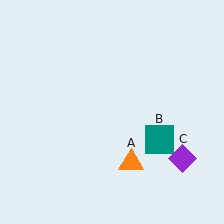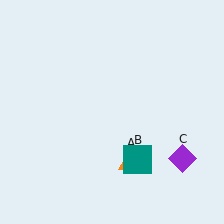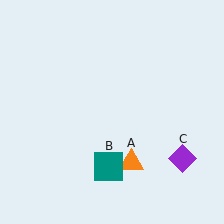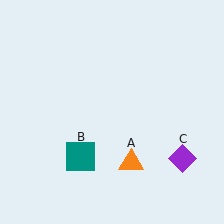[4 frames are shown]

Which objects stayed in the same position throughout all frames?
Orange triangle (object A) and purple diamond (object C) remained stationary.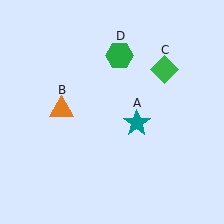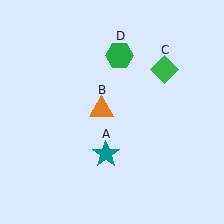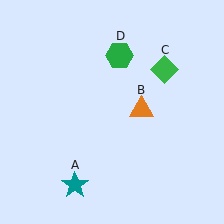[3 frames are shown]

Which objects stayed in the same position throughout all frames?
Green diamond (object C) and green hexagon (object D) remained stationary.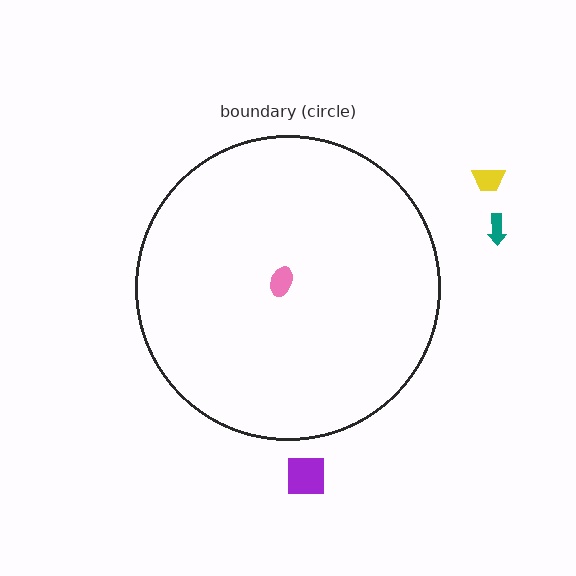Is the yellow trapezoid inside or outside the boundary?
Outside.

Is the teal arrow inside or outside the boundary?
Outside.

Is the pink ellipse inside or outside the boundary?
Inside.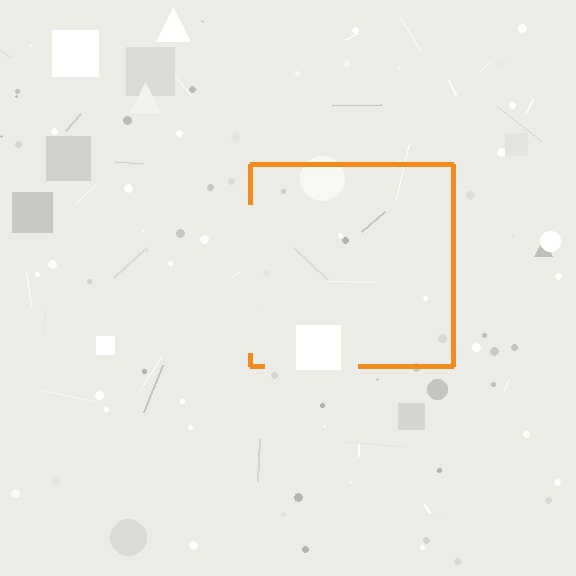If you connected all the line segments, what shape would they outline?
They would outline a square.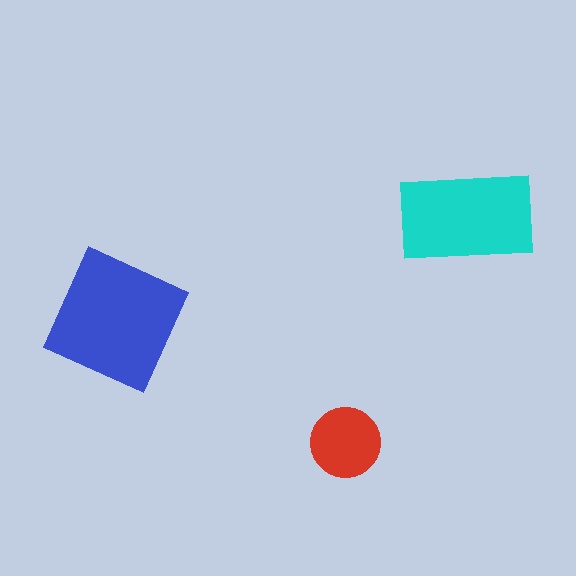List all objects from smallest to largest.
The red circle, the cyan rectangle, the blue square.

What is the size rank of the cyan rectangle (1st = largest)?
2nd.